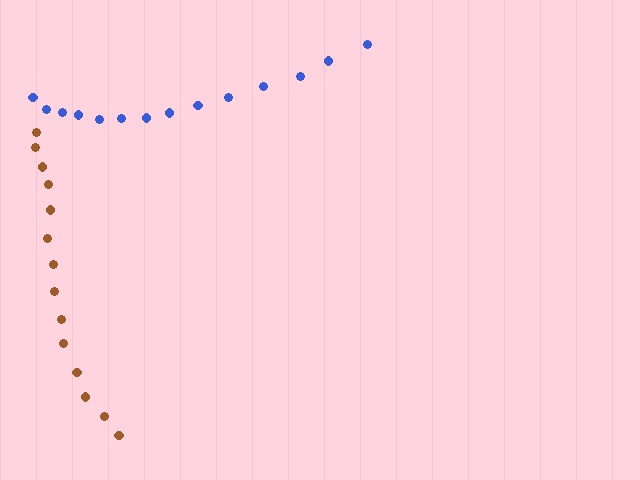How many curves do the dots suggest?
There are 2 distinct paths.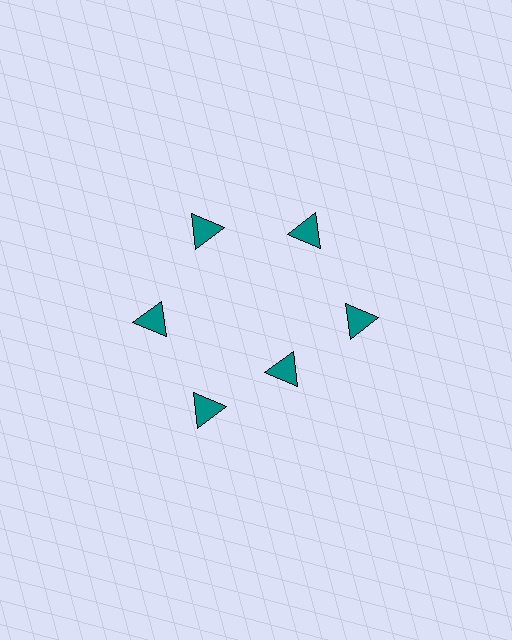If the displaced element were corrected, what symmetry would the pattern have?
It would have 6-fold rotational symmetry — the pattern would map onto itself every 60 degrees.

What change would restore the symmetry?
The symmetry would be restored by moving it outward, back onto the ring so that all 6 triangles sit at equal angles and equal distance from the center.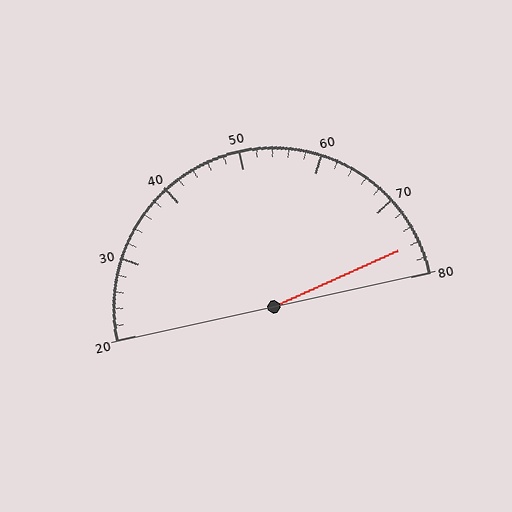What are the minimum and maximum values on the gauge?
The gauge ranges from 20 to 80.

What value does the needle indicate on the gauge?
The needle indicates approximately 76.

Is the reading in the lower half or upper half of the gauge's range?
The reading is in the upper half of the range (20 to 80).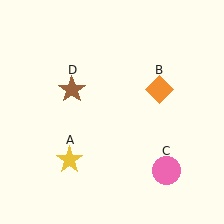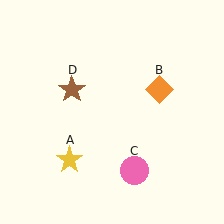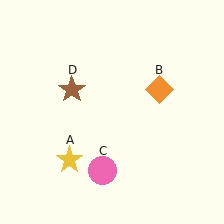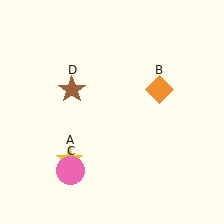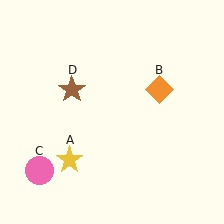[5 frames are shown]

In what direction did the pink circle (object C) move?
The pink circle (object C) moved left.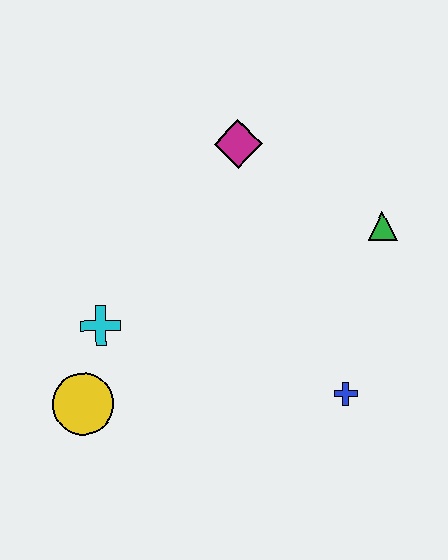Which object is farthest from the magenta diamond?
The yellow circle is farthest from the magenta diamond.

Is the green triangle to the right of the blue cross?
Yes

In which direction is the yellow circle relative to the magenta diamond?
The yellow circle is below the magenta diamond.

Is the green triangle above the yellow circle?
Yes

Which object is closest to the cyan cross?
The yellow circle is closest to the cyan cross.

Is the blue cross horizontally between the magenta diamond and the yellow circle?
No